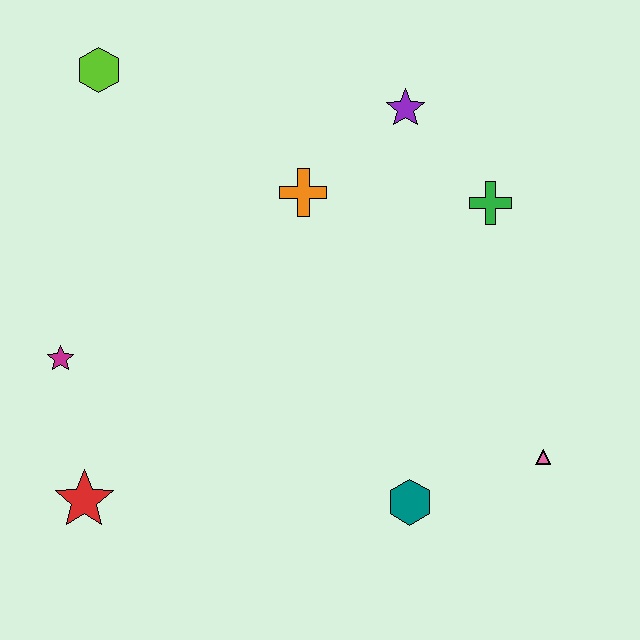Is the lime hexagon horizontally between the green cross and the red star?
Yes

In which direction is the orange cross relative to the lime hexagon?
The orange cross is to the right of the lime hexagon.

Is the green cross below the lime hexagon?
Yes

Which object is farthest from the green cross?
The red star is farthest from the green cross.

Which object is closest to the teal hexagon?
The pink triangle is closest to the teal hexagon.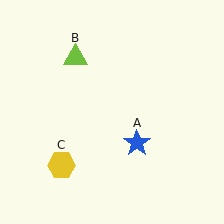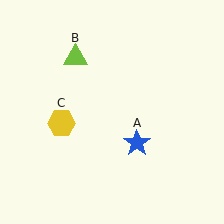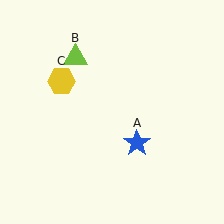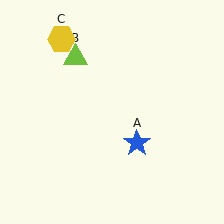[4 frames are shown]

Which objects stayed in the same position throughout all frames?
Blue star (object A) and lime triangle (object B) remained stationary.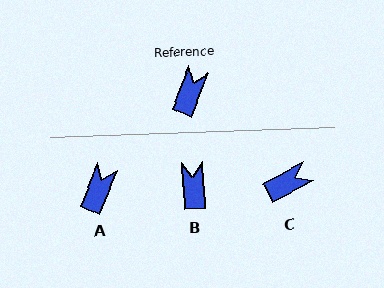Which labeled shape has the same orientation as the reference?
A.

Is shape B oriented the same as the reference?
No, it is off by about 25 degrees.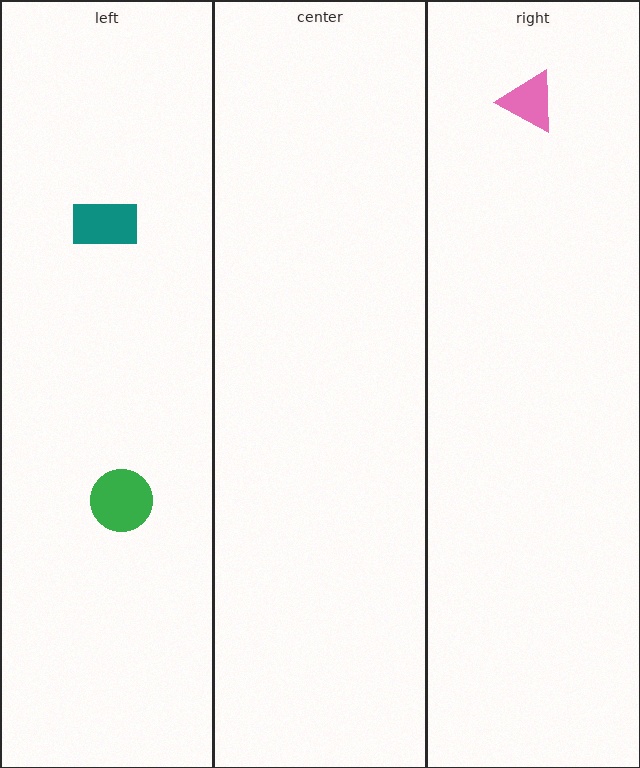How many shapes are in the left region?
2.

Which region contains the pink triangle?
The right region.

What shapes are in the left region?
The green circle, the teal rectangle.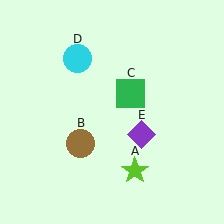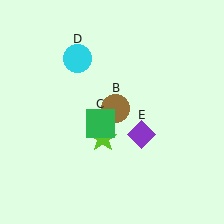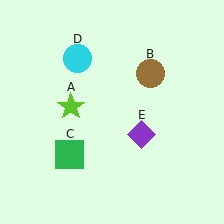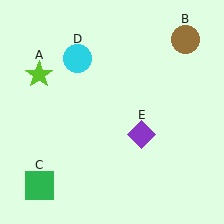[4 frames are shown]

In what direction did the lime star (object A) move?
The lime star (object A) moved up and to the left.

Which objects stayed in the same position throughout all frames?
Cyan circle (object D) and purple diamond (object E) remained stationary.